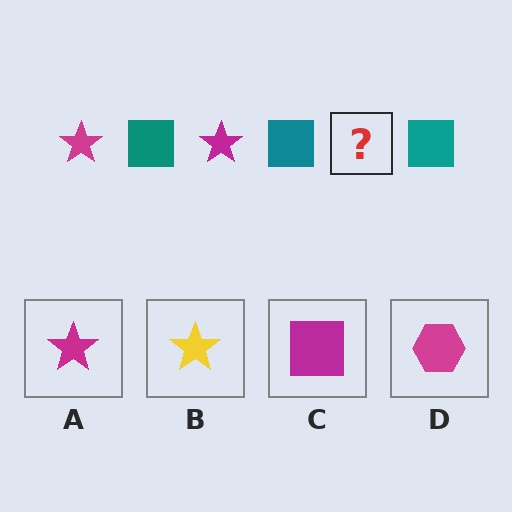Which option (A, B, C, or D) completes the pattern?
A.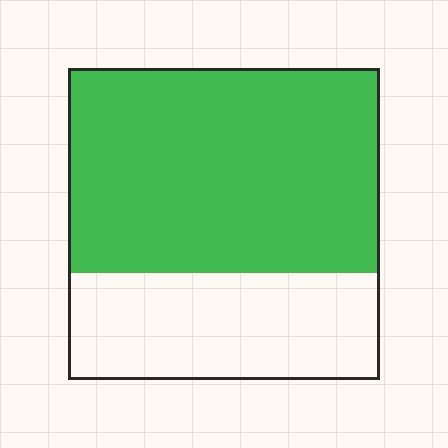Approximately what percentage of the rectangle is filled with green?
Approximately 65%.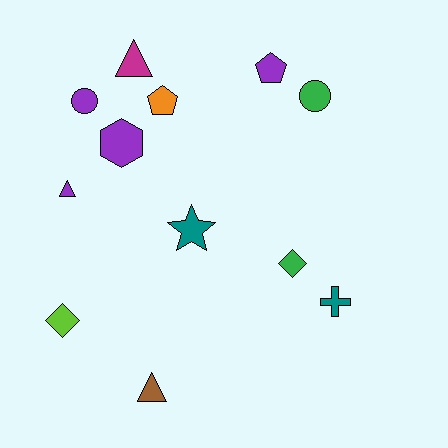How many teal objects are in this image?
There are 2 teal objects.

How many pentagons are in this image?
There are 2 pentagons.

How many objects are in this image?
There are 12 objects.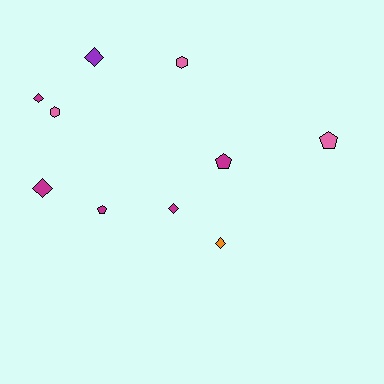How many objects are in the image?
There are 10 objects.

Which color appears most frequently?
Magenta, with 5 objects.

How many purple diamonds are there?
There is 1 purple diamond.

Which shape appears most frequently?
Diamond, with 5 objects.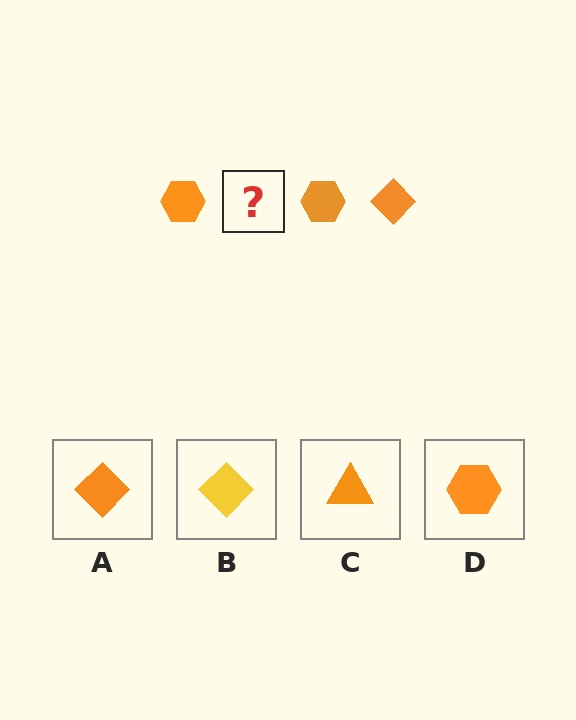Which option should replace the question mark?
Option A.